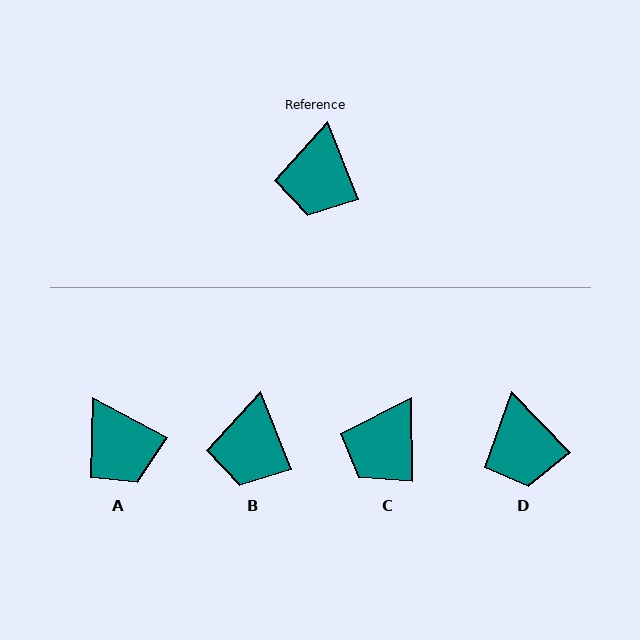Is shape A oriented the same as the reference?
No, it is off by about 40 degrees.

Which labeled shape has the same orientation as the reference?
B.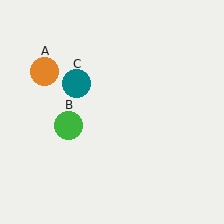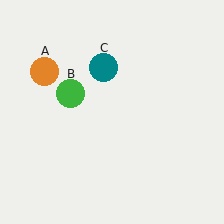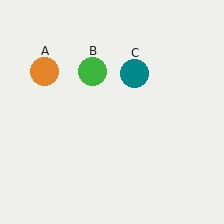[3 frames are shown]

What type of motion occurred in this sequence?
The green circle (object B), teal circle (object C) rotated clockwise around the center of the scene.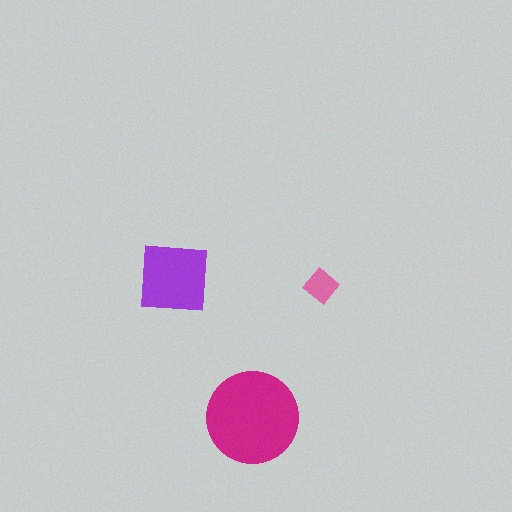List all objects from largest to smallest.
The magenta circle, the purple square, the pink diamond.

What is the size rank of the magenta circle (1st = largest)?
1st.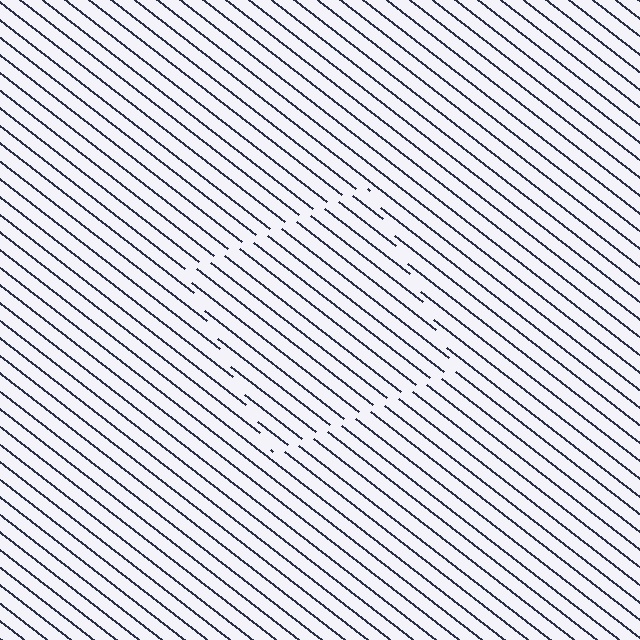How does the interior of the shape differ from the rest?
The interior of the shape contains the same grating, shifted by half a period — the contour is defined by the phase discontinuity where line-ends from the inner and outer gratings abut.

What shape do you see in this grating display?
An illusory square. The interior of the shape contains the same grating, shifted by half a period — the contour is defined by the phase discontinuity where line-ends from the inner and outer gratings abut.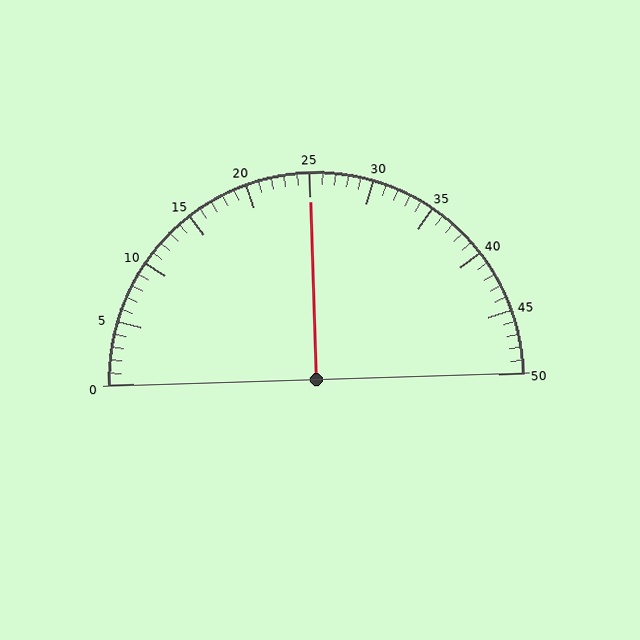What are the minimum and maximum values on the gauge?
The gauge ranges from 0 to 50.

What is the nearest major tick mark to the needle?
The nearest major tick mark is 25.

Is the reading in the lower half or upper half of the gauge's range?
The reading is in the upper half of the range (0 to 50).